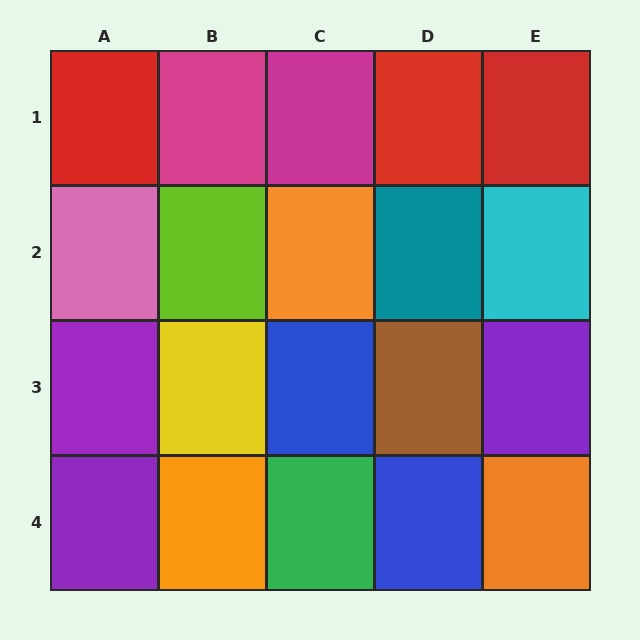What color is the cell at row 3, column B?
Yellow.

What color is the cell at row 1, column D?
Red.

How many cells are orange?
3 cells are orange.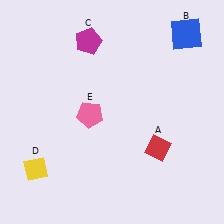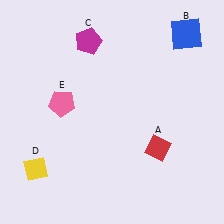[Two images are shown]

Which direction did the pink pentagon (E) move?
The pink pentagon (E) moved left.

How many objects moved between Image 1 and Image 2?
1 object moved between the two images.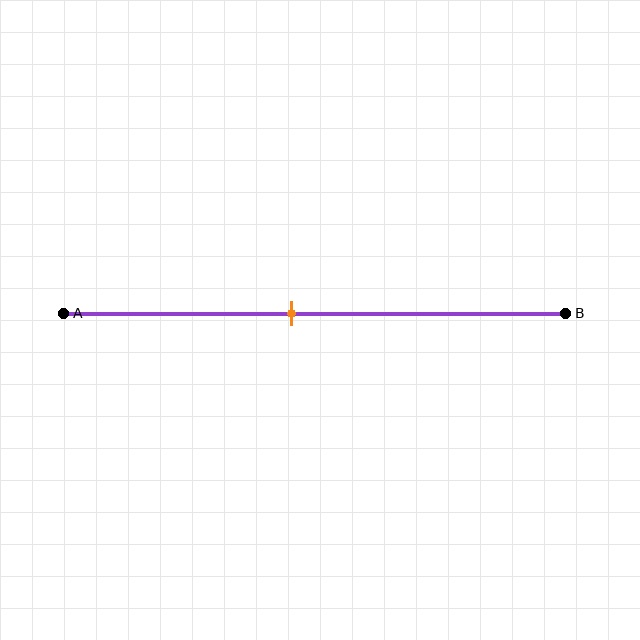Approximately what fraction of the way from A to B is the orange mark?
The orange mark is approximately 45% of the way from A to B.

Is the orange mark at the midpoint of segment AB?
No, the mark is at about 45% from A, not at the 50% midpoint.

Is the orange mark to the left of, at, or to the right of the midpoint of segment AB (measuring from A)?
The orange mark is to the left of the midpoint of segment AB.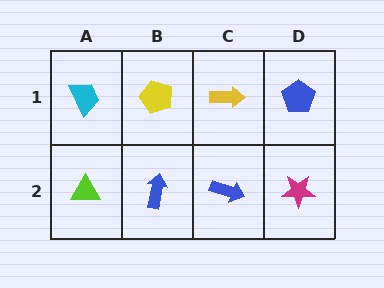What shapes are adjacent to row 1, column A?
A lime triangle (row 2, column A), a yellow pentagon (row 1, column B).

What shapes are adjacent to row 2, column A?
A cyan trapezoid (row 1, column A), a blue arrow (row 2, column B).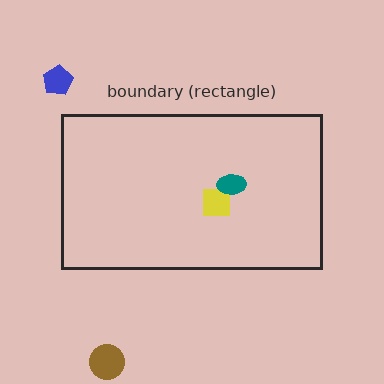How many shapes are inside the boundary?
2 inside, 2 outside.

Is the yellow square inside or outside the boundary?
Inside.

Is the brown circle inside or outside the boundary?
Outside.